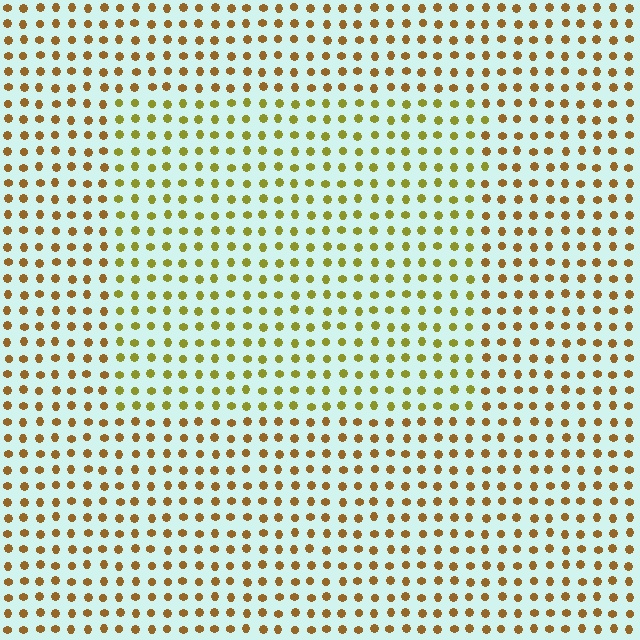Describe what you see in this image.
The image is filled with small brown elements in a uniform arrangement. A rectangle-shaped region is visible where the elements are tinted to a slightly different hue, forming a subtle color boundary.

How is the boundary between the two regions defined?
The boundary is defined purely by a slight shift in hue (about 31 degrees). Spacing, size, and orientation are identical on both sides.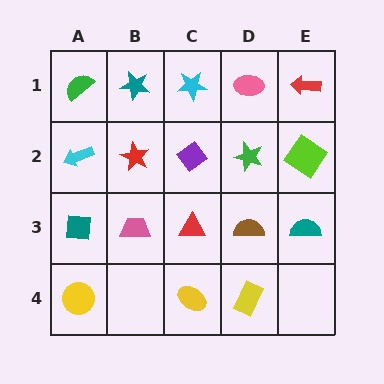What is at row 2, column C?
A purple diamond.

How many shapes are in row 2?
5 shapes.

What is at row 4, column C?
A yellow ellipse.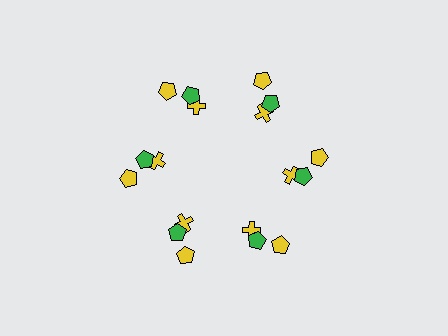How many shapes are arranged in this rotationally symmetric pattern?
There are 18 shapes, arranged in 6 groups of 3.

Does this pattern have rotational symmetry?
Yes, this pattern has 6-fold rotational symmetry. It looks the same after rotating 60 degrees around the center.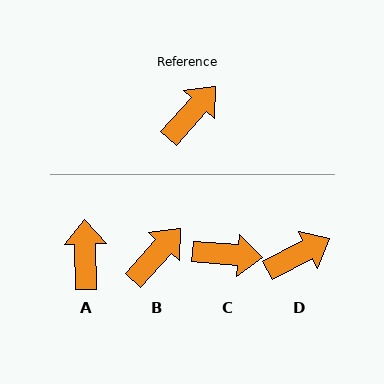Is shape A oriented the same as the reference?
No, it is off by about 44 degrees.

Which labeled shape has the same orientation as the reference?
B.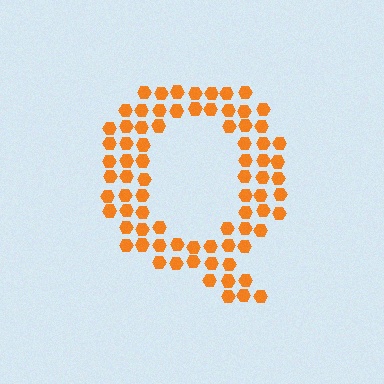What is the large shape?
The large shape is the letter Q.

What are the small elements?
The small elements are hexagons.